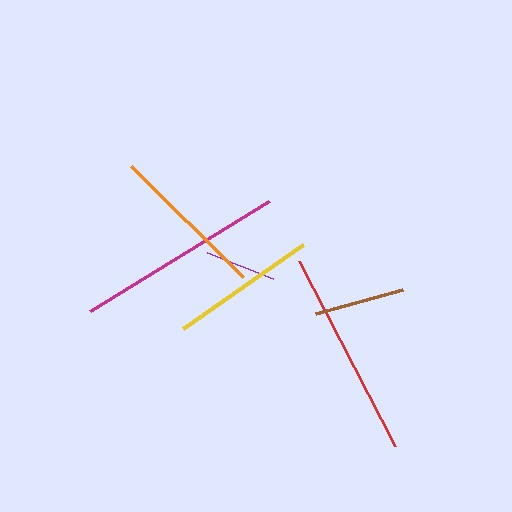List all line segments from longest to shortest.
From longest to shortest: magenta, red, orange, yellow, brown, purple.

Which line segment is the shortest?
The purple line is the shortest at approximately 71 pixels.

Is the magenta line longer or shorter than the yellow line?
The magenta line is longer than the yellow line.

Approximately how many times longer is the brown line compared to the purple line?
The brown line is approximately 1.3 times the length of the purple line.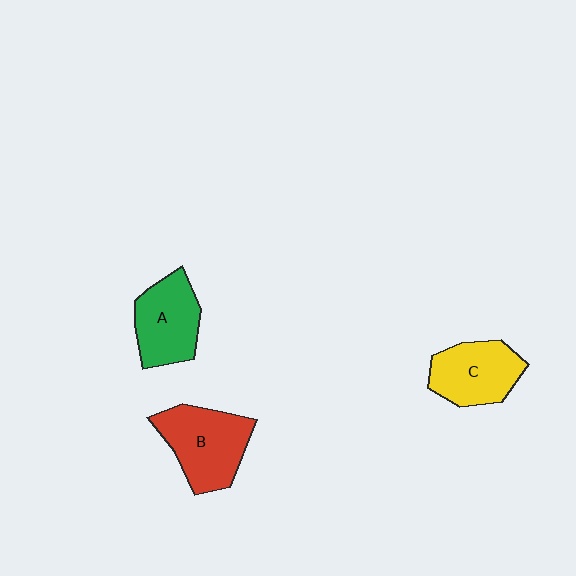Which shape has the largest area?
Shape B (red).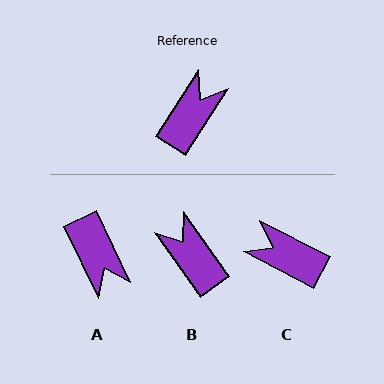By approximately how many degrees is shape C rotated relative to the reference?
Approximately 95 degrees counter-clockwise.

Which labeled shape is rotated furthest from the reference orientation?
A, about 121 degrees away.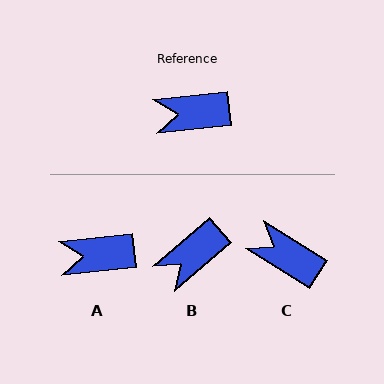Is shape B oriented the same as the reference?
No, it is off by about 35 degrees.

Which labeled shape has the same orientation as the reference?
A.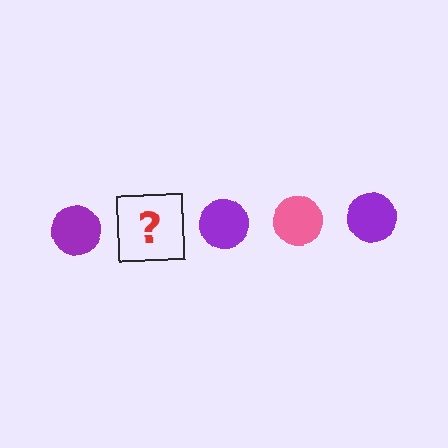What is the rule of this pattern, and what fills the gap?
The rule is that the pattern cycles through purple, pink circles. The gap should be filled with a pink circle.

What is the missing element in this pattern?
The missing element is a pink circle.